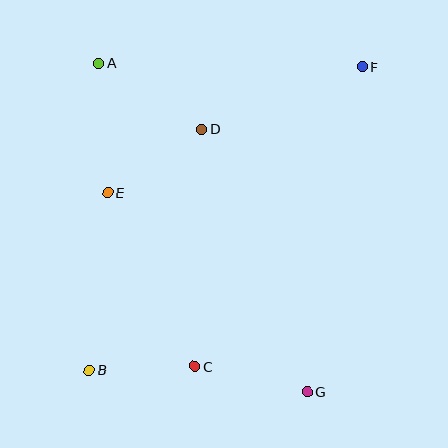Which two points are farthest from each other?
Points B and F are farthest from each other.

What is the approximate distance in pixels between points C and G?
The distance between C and G is approximately 116 pixels.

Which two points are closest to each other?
Points B and C are closest to each other.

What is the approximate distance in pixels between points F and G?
The distance between F and G is approximately 329 pixels.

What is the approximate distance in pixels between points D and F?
The distance between D and F is approximately 172 pixels.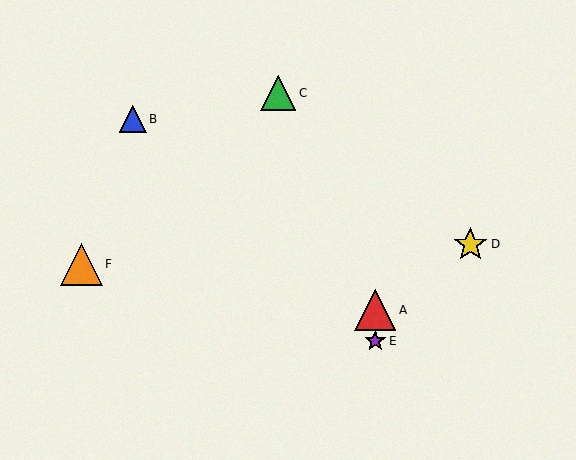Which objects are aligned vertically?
Objects A, E are aligned vertically.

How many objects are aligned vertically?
2 objects (A, E) are aligned vertically.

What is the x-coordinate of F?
Object F is at x≈82.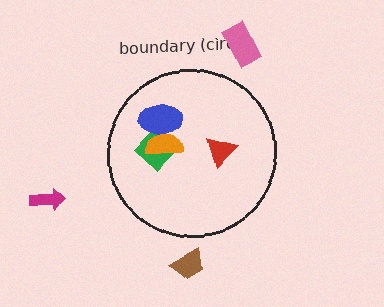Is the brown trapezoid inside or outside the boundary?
Outside.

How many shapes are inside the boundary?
4 inside, 3 outside.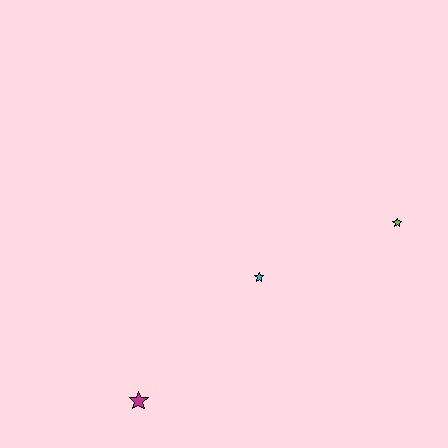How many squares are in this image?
There are no squares.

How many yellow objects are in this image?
There are no yellow objects.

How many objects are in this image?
There are 3 objects.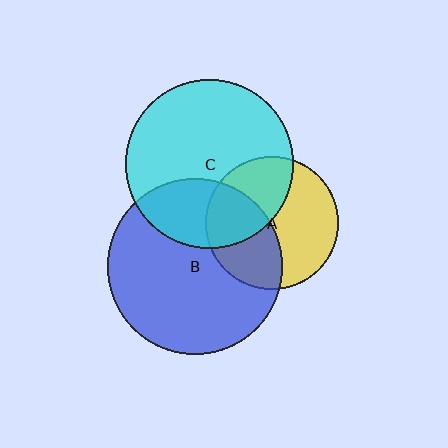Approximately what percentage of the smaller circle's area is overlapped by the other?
Approximately 30%.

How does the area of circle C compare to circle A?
Approximately 1.6 times.